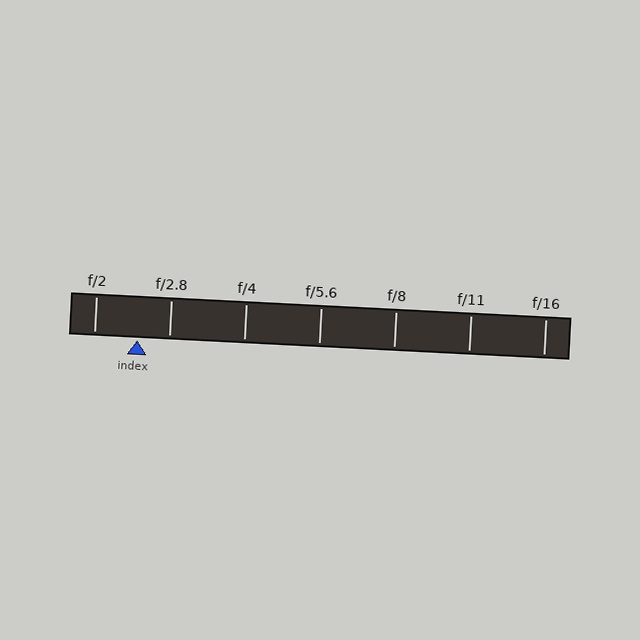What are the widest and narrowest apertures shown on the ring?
The widest aperture shown is f/2 and the narrowest is f/16.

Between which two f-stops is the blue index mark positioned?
The index mark is between f/2 and f/2.8.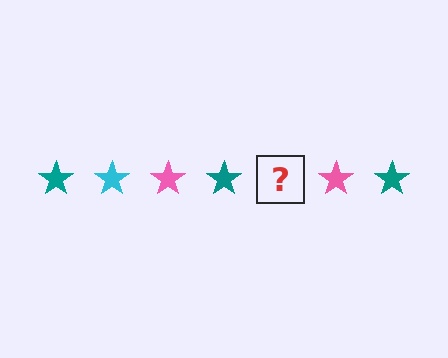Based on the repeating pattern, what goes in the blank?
The blank should be a cyan star.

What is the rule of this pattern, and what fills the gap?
The rule is that the pattern cycles through teal, cyan, pink stars. The gap should be filled with a cyan star.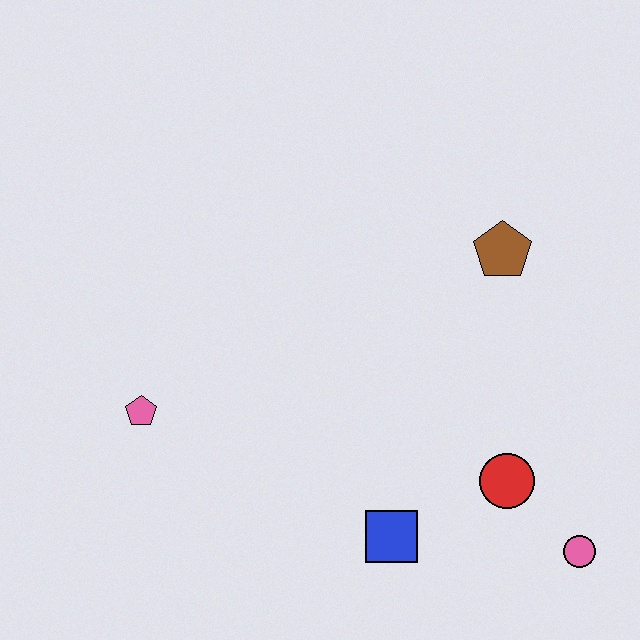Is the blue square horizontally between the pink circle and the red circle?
No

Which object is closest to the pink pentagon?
The blue square is closest to the pink pentagon.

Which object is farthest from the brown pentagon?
The pink pentagon is farthest from the brown pentagon.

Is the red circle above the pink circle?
Yes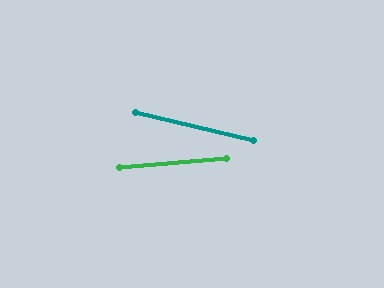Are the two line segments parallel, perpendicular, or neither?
Neither parallel nor perpendicular — they differ by about 18°.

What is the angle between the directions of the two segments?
Approximately 18 degrees.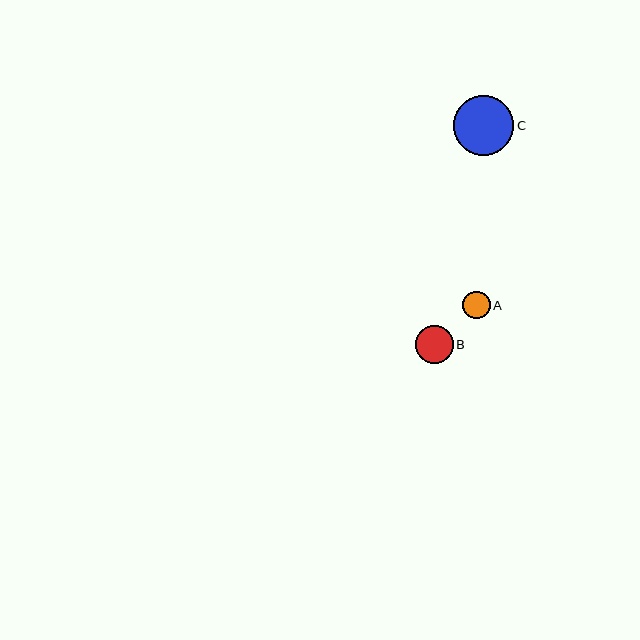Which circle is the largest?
Circle C is the largest with a size of approximately 60 pixels.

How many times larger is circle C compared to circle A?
Circle C is approximately 2.2 times the size of circle A.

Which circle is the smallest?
Circle A is the smallest with a size of approximately 28 pixels.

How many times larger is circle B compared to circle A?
Circle B is approximately 1.4 times the size of circle A.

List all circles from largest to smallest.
From largest to smallest: C, B, A.